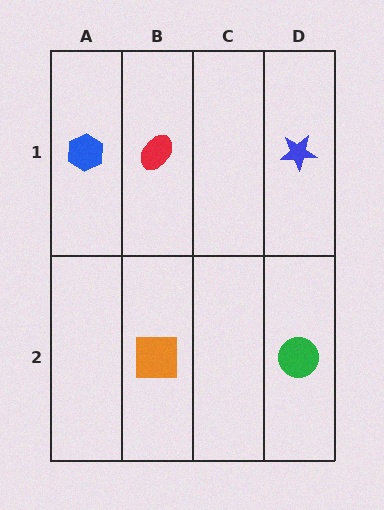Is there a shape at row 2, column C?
No, that cell is empty.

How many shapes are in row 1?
3 shapes.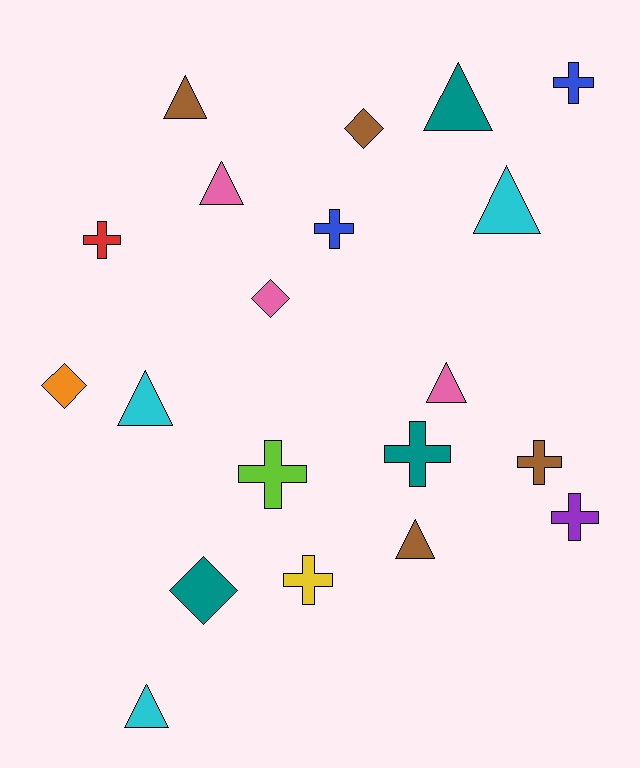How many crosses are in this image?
There are 8 crosses.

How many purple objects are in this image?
There is 1 purple object.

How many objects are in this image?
There are 20 objects.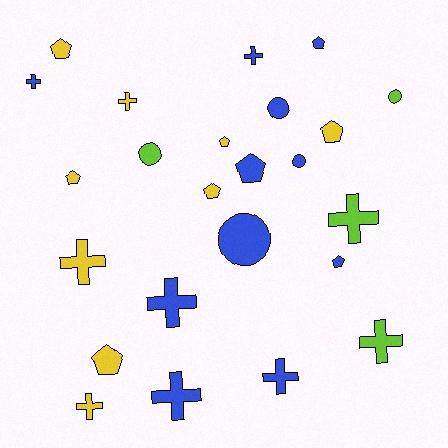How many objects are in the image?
There are 24 objects.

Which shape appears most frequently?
Cross, with 10 objects.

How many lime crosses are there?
There are 2 lime crosses.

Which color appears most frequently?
Blue, with 11 objects.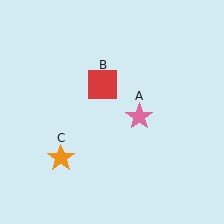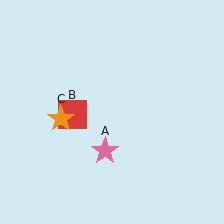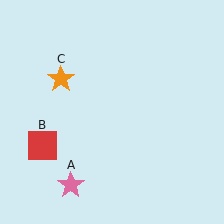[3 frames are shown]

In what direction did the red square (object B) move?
The red square (object B) moved down and to the left.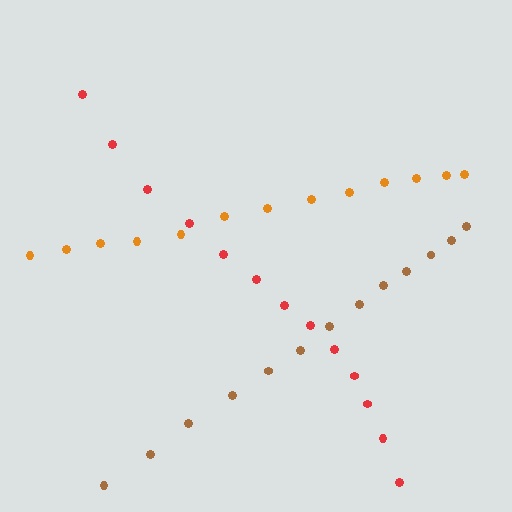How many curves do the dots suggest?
There are 3 distinct paths.